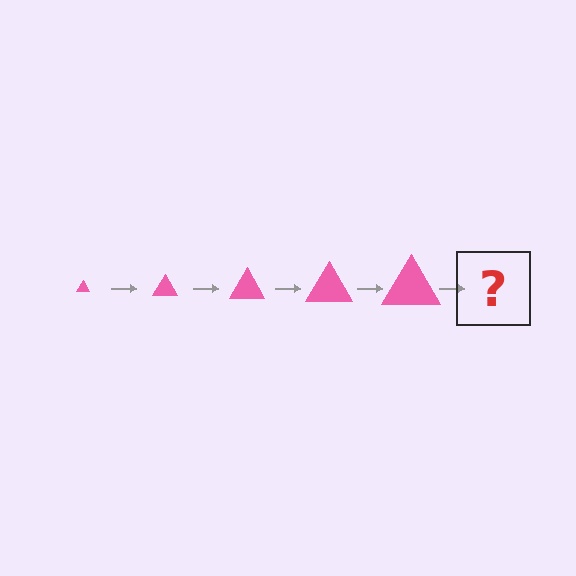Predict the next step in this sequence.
The next step is a pink triangle, larger than the previous one.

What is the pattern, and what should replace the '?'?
The pattern is that the triangle gets progressively larger each step. The '?' should be a pink triangle, larger than the previous one.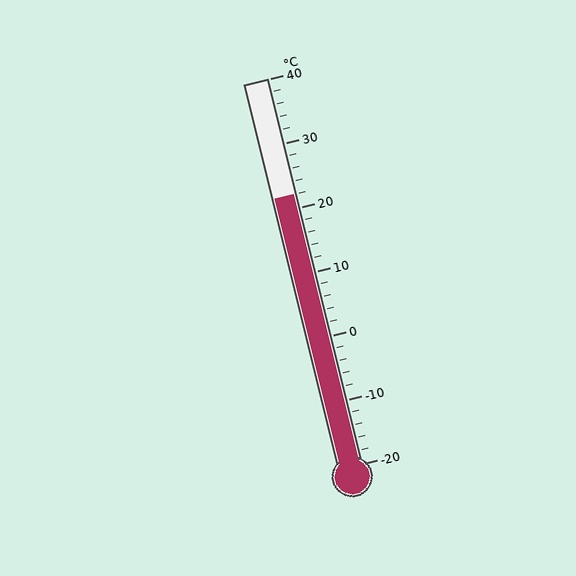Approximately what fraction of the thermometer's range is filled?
The thermometer is filled to approximately 70% of its range.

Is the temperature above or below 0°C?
The temperature is above 0°C.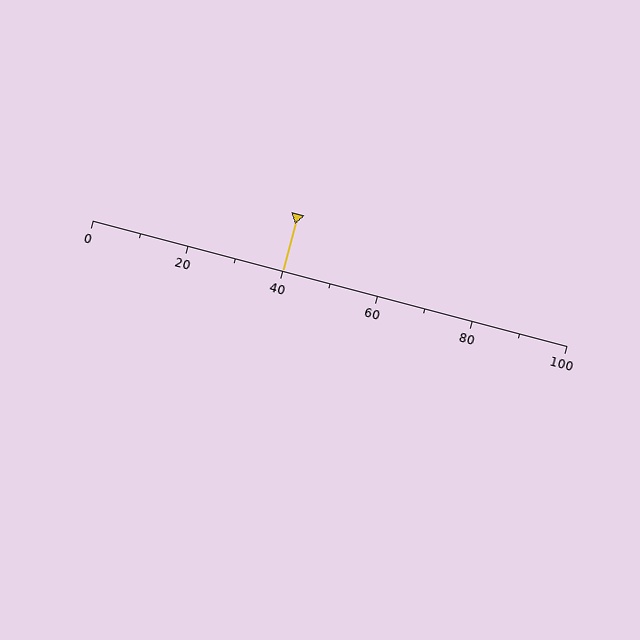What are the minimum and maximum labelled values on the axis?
The axis runs from 0 to 100.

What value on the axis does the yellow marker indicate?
The marker indicates approximately 40.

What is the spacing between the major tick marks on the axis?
The major ticks are spaced 20 apart.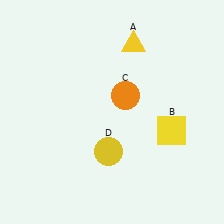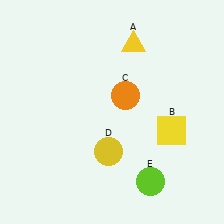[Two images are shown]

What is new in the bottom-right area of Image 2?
A lime circle (E) was added in the bottom-right area of Image 2.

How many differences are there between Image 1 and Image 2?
There is 1 difference between the two images.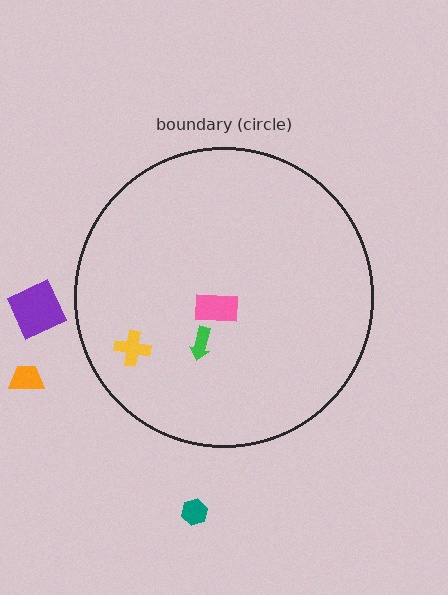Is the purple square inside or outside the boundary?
Outside.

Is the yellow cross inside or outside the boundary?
Inside.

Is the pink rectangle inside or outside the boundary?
Inside.